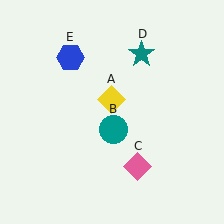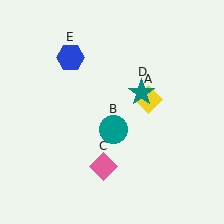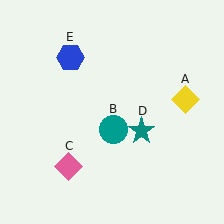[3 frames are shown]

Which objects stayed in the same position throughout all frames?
Teal circle (object B) and blue hexagon (object E) remained stationary.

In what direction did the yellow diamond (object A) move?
The yellow diamond (object A) moved right.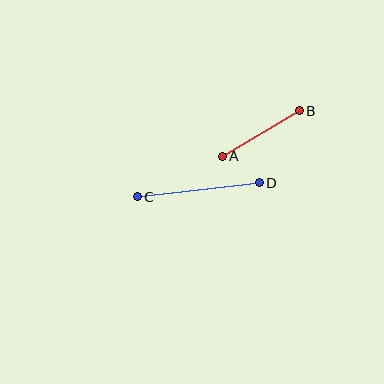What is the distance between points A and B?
The distance is approximately 89 pixels.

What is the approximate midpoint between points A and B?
The midpoint is at approximately (261, 133) pixels.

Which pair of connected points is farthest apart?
Points C and D are farthest apart.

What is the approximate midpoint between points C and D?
The midpoint is at approximately (198, 190) pixels.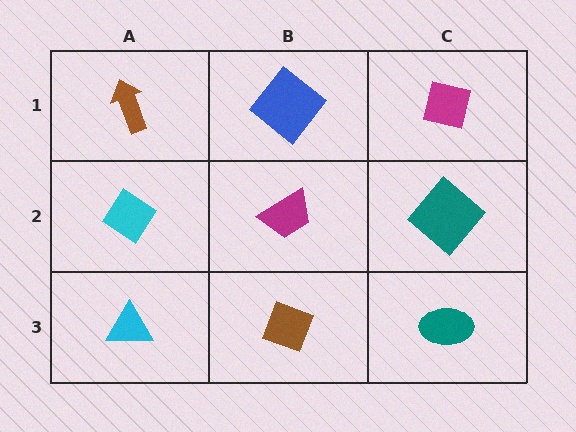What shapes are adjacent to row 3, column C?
A teal diamond (row 2, column C), a brown diamond (row 3, column B).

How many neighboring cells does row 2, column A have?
3.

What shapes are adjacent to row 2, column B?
A blue diamond (row 1, column B), a brown diamond (row 3, column B), a cyan diamond (row 2, column A), a teal diamond (row 2, column C).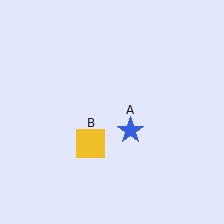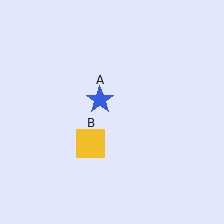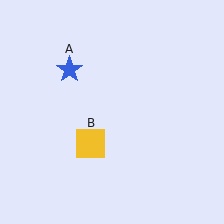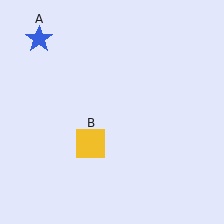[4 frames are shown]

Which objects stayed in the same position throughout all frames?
Yellow square (object B) remained stationary.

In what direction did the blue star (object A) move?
The blue star (object A) moved up and to the left.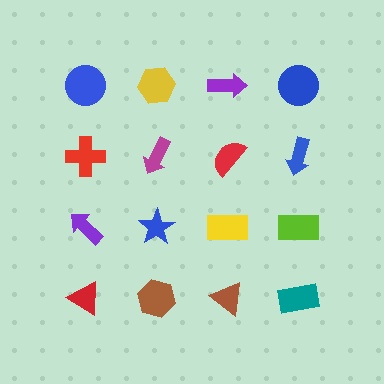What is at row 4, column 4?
A teal rectangle.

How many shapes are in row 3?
4 shapes.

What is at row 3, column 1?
A purple arrow.